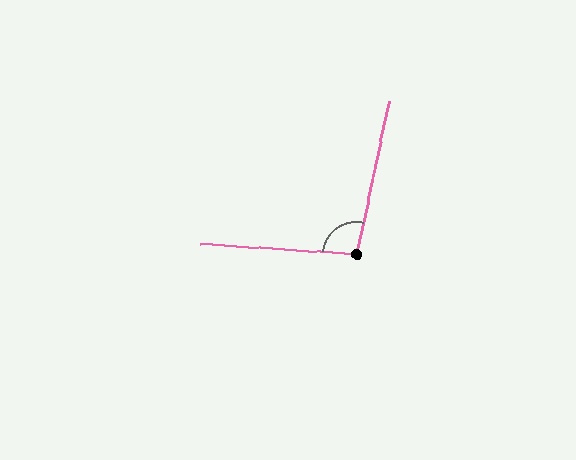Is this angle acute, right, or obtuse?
It is obtuse.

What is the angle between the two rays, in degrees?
Approximately 98 degrees.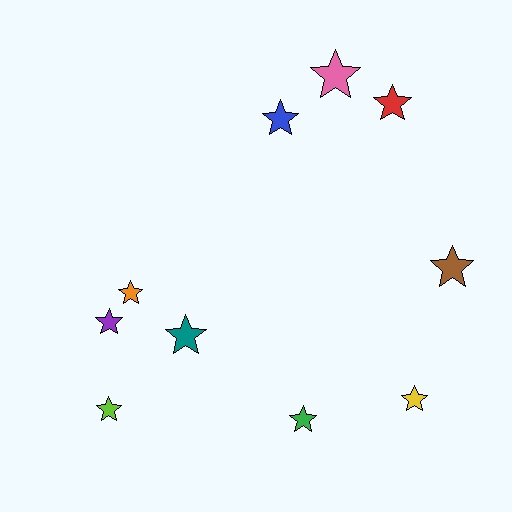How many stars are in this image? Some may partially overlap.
There are 10 stars.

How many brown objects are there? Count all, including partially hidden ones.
There is 1 brown object.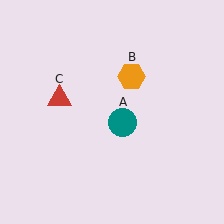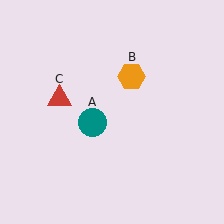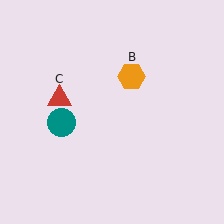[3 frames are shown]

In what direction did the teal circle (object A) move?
The teal circle (object A) moved left.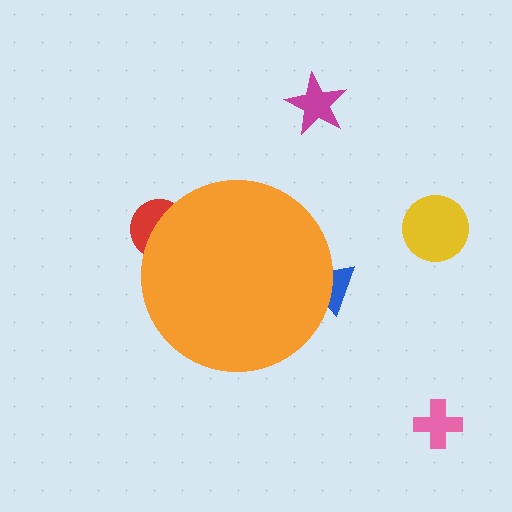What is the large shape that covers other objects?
An orange circle.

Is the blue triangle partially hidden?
Yes, the blue triangle is partially hidden behind the orange circle.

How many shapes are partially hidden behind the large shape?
2 shapes are partially hidden.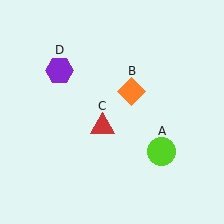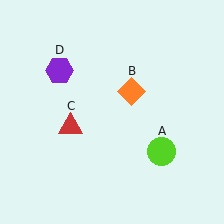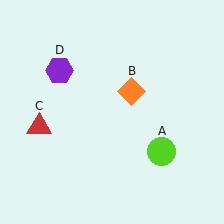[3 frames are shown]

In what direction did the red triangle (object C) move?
The red triangle (object C) moved left.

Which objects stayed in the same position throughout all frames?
Lime circle (object A) and orange diamond (object B) and purple hexagon (object D) remained stationary.